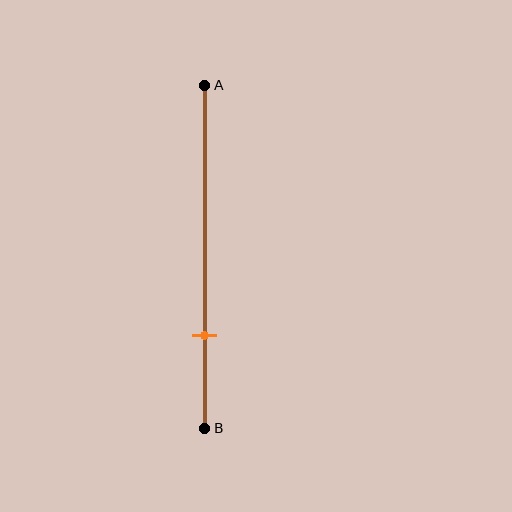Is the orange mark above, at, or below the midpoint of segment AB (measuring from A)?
The orange mark is below the midpoint of segment AB.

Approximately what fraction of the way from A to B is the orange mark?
The orange mark is approximately 75% of the way from A to B.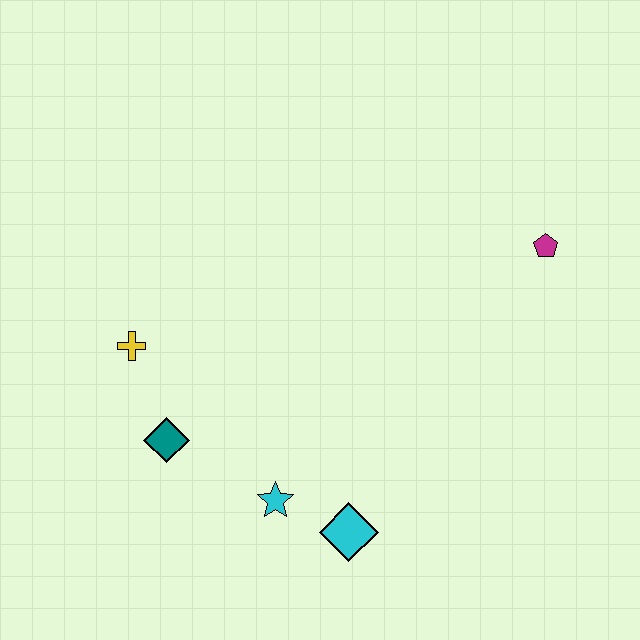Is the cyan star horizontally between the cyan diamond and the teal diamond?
Yes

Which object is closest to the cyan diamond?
The cyan star is closest to the cyan diamond.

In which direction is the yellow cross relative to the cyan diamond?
The yellow cross is to the left of the cyan diamond.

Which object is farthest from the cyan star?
The magenta pentagon is farthest from the cyan star.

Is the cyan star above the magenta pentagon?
No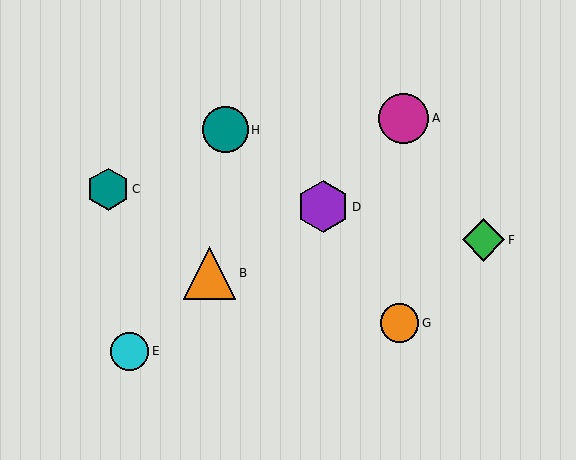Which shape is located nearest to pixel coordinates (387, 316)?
The orange circle (labeled G) at (399, 323) is nearest to that location.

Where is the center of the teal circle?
The center of the teal circle is at (225, 130).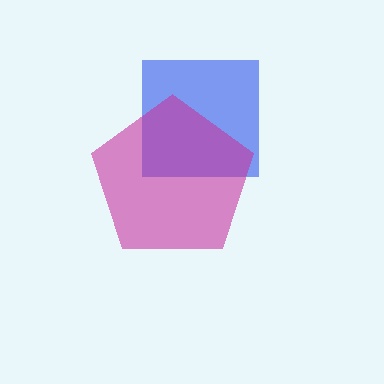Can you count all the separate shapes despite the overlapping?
Yes, there are 2 separate shapes.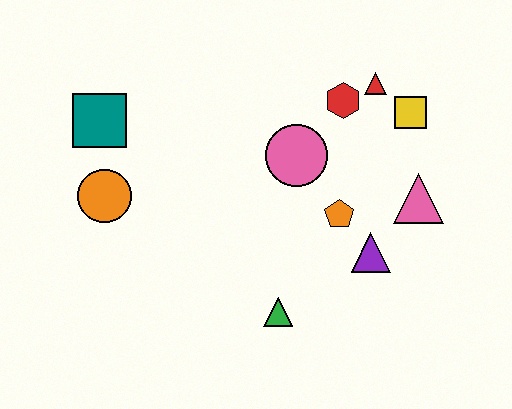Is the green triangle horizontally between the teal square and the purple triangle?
Yes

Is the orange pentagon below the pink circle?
Yes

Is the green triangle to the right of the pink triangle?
No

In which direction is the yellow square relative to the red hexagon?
The yellow square is to the right of the red hexagon.